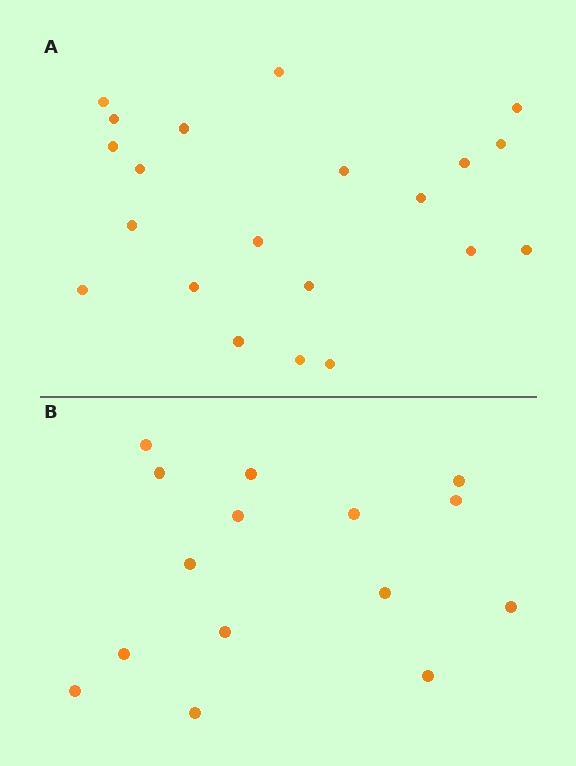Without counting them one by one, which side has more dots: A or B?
Region A (the top region) has more dots.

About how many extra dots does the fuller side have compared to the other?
Region A has about 6 more dots than region B.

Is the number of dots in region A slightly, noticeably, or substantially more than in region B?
Region A has noticeably more, but not dramatically so. The ratio is roughly 1.4 to 1.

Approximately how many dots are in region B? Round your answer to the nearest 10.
About 20 dots. (The exact count is 15, which rounds to 20.)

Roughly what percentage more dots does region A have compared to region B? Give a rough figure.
About 40% more.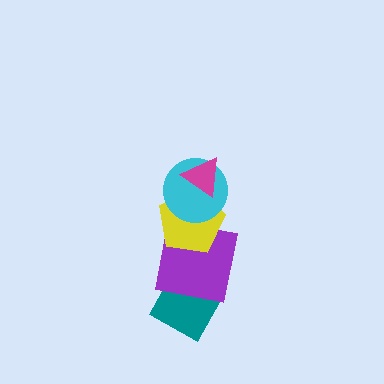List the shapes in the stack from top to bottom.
From top to bottom: the magenta triangle, the cyan circle, the yellow pentagon, the purple square, the teal diamond.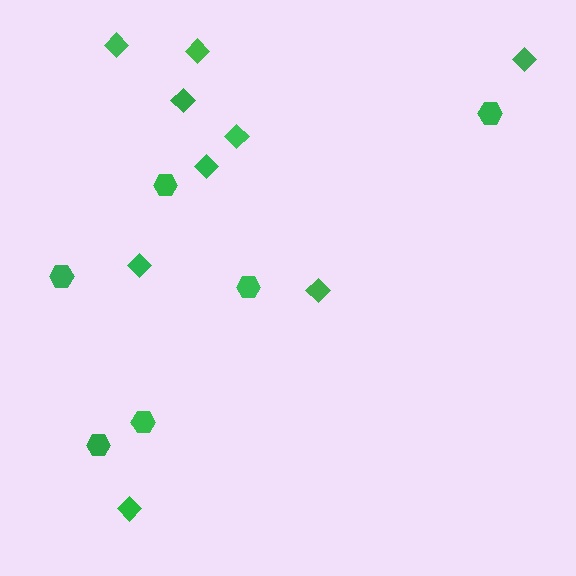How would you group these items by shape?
There are 2 groups: one group of diamonds (9) and one group of hexagons (6).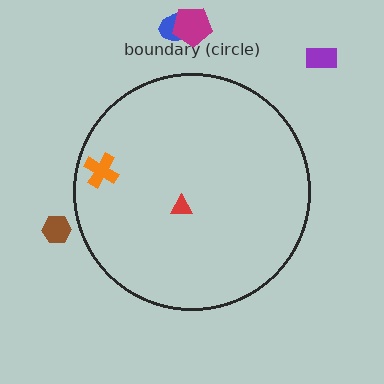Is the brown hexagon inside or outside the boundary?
Outside.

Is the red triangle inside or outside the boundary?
Inside.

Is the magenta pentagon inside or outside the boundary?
Outside.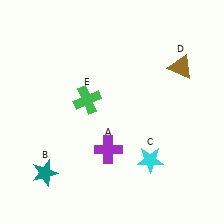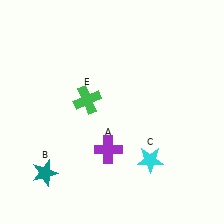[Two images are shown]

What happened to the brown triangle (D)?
The brown triangle (D) was removed in Image 2. It was in the top-right area of Image 1.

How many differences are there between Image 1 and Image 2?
There is 1 difference between the two images.